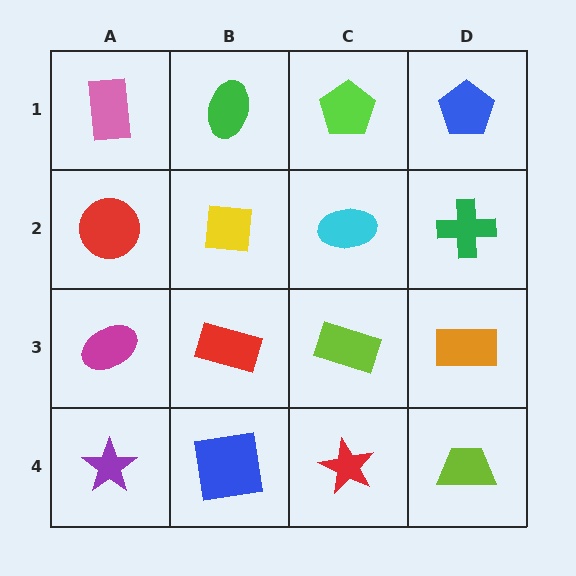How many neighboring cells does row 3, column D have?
3.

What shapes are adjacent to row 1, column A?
A red circle (row 2, column A), a green ellipse (row 1, column B).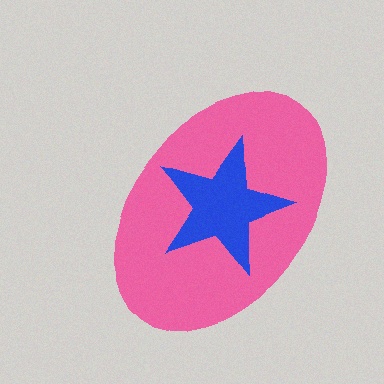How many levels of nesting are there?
2.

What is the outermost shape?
The pink ellipse.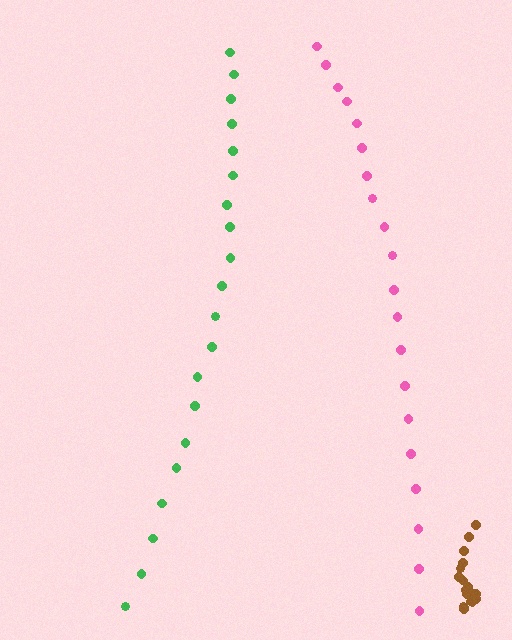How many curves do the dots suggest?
There are 3 distinct paths.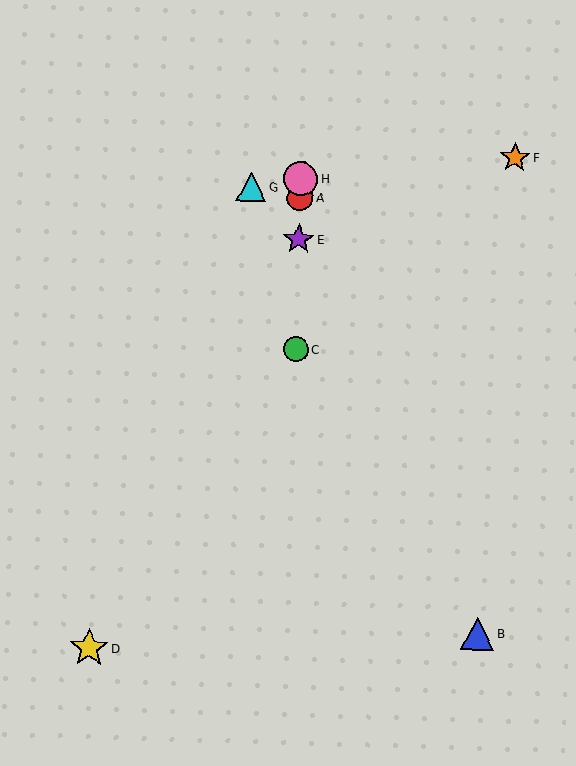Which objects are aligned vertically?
Objects A, C, E, H are aligned vertically.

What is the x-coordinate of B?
Object B is at x≈477.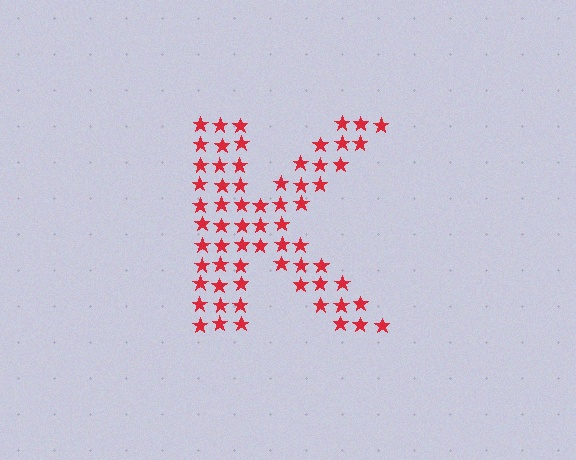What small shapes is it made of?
It is made of small stars.